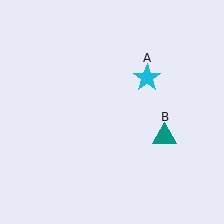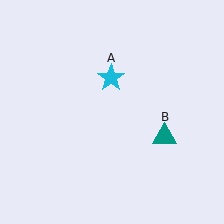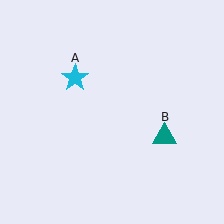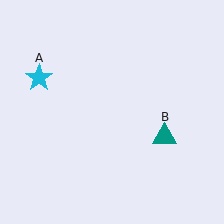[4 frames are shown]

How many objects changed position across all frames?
1 object changed position: cyan star (object A).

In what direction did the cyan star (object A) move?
The cyan star (object A) moved left.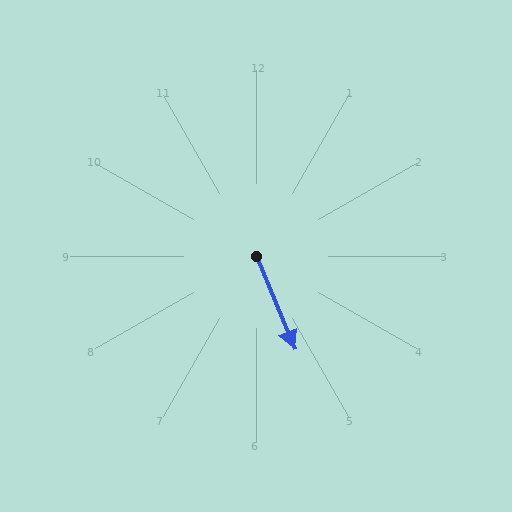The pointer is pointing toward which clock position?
Roughly 5 o'clock.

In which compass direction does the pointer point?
Southeast.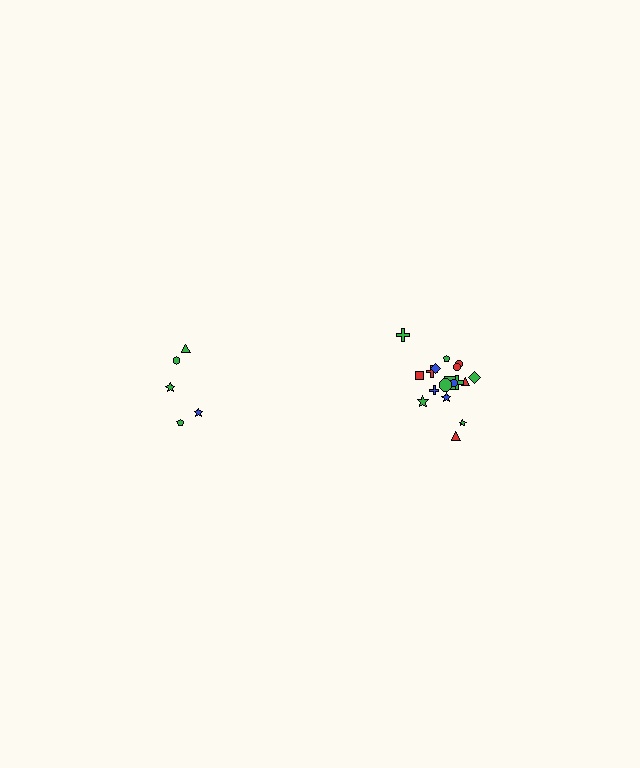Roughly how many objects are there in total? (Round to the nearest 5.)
Roughly 25 objects in total.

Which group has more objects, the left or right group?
The right group.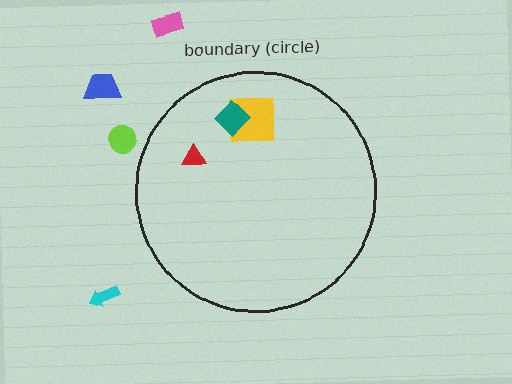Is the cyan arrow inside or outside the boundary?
Outside.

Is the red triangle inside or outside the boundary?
Inside.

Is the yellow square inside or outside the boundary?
Inside.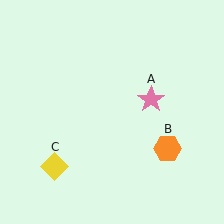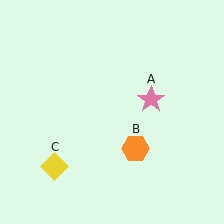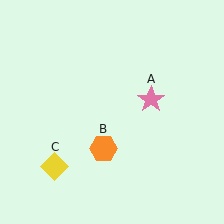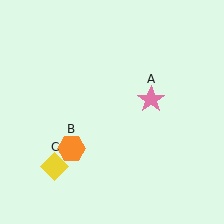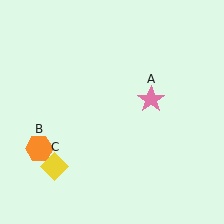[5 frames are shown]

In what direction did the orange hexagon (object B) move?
The orange hexagon (object B) moved left.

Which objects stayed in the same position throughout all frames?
Pink star (object A) and yellow diamond (object C) remained stationary.